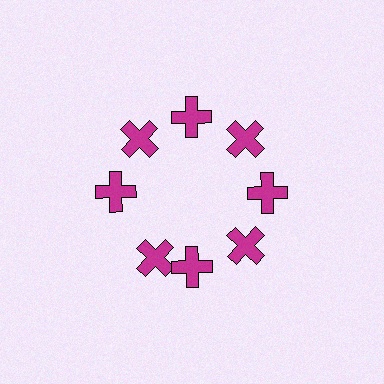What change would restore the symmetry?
The symmetry would be restored by rotating it back into even spacing with its neighbors so that all 8 crosses sit at equal angles and equal distance from the center.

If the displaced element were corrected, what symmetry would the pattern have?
It would have 8-fold rotational symmetry — the pattern would map onto itself every 45 degrees.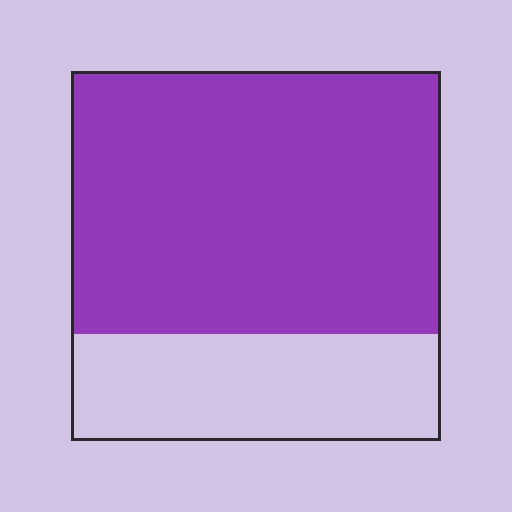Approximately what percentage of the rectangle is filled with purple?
Approximately 70%.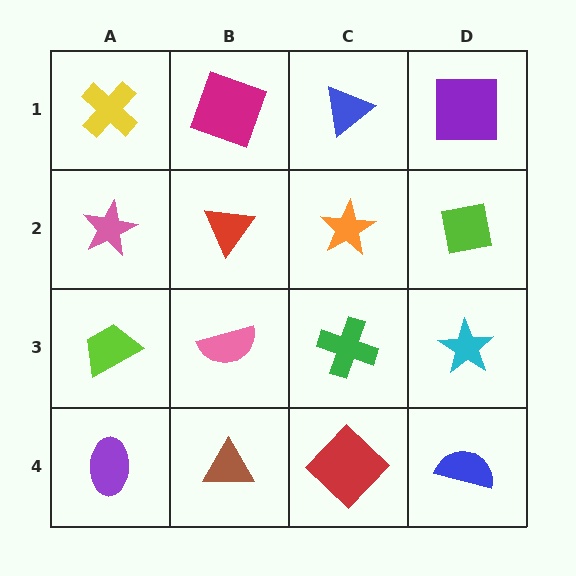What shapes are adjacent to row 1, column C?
An orange star (row 2, column C), a magenta square (row 1, column B), a purple square (row 1, column D).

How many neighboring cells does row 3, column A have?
3.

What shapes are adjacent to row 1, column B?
A red triangle (row 2, column B), a yellow cross (row 1, column A), a blue triangle (row 1, column C).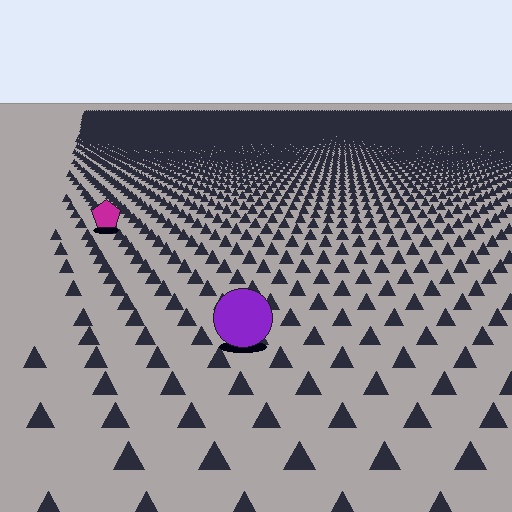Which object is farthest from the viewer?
The magenta pentagon is farthest from the viewer. It appears smaller and the ground texture around it is denser.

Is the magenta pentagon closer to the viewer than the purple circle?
No. The purple circle is closer — you can tell from the texture gradient: the ground texture is coarser near it.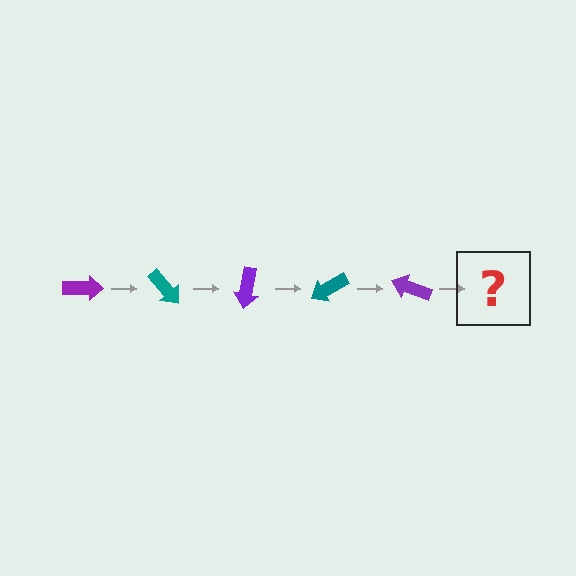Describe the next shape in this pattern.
It should be a teal arrow, rotated 250 degrees from the start.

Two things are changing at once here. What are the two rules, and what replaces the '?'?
The two rules are that it rotates 50 degrees each step and the color cycles through purple and teal. The '?' should be a teal arrow, rotated 250 degrees from the start.